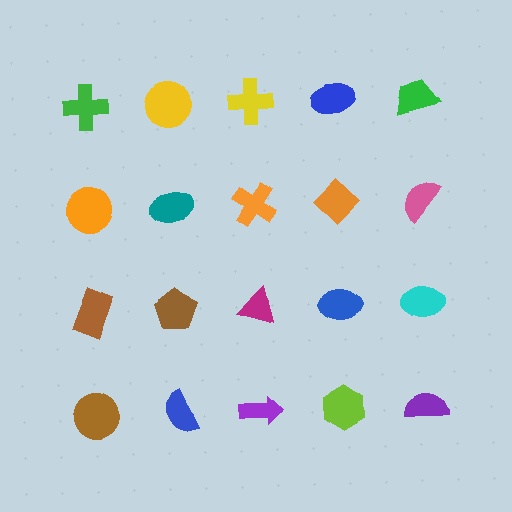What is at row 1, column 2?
A yellow circle.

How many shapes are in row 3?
5 shapes.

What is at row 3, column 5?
A cyan ellipse.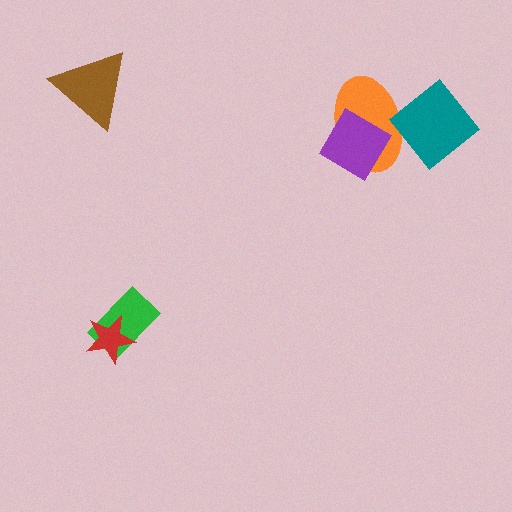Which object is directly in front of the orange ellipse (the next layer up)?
The purple diamond is directly in front of the orange ellipse.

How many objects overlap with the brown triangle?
0 objects overlap with the brown triangle.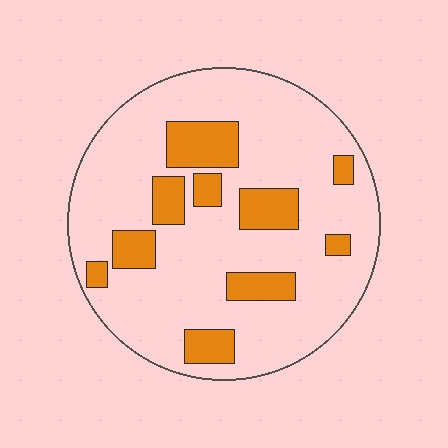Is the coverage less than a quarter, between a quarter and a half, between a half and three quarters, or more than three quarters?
Less than a quarter.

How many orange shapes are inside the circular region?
10.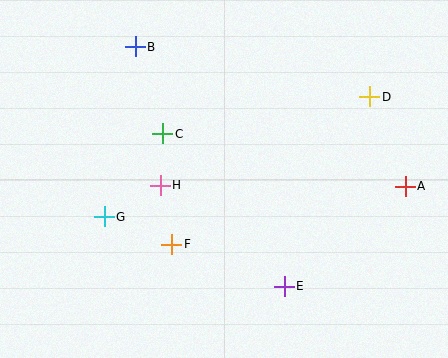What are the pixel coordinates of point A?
Point A is at (405, 186).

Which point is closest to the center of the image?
Point H at (160, 185) is closest to the center.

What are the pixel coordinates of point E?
Point E is at (284, 286).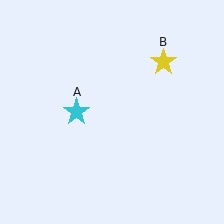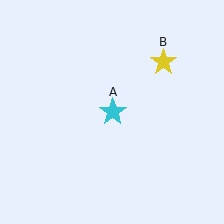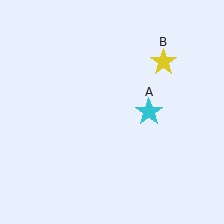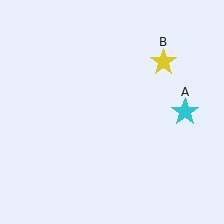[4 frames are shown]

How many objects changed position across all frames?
1 object changed position: cyan star (object A).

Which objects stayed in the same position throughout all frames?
Yellow star (object B) remained stationary.